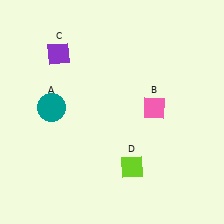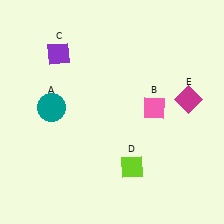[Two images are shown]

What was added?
A magenta diamond (E) was added in Image 2.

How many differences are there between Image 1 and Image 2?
There is 1 difference between the two images.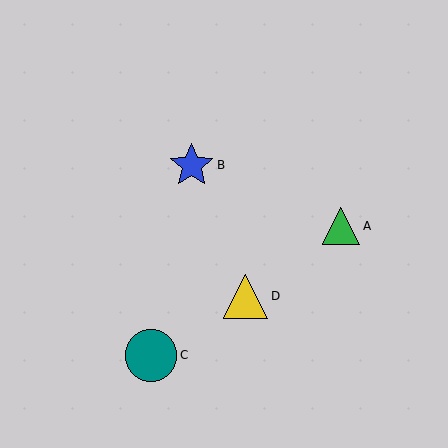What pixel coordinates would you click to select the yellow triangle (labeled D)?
Click at (246, 296) to select the yellow triangle D.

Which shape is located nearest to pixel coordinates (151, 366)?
The teal circle (labeled C) at (151, 355) is nearest to that location.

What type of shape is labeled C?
Shape C is a teal circle.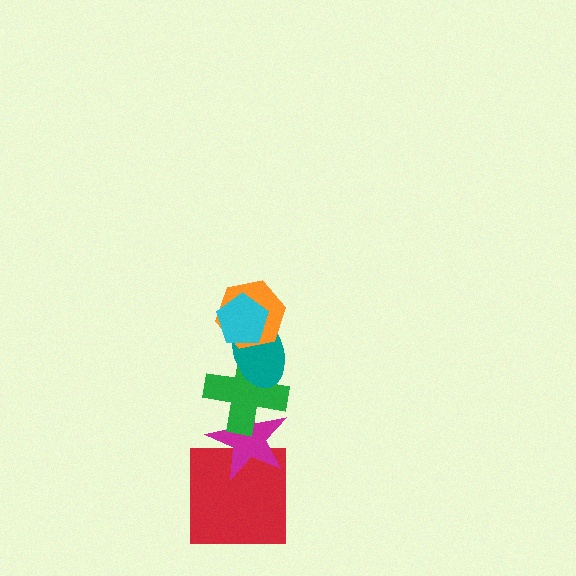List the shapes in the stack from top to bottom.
From top to bottom: the cyan pentagon, the orange hexagon, the teal ellipse, the green cross, the magenta star, the red square.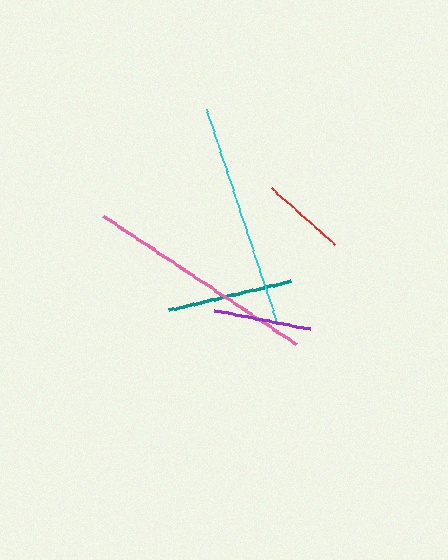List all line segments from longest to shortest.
From longest to shortest: pink, cyan, teal, purple, red.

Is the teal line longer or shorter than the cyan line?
The cyan line is longer than the teal line.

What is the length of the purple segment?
The purple segment is approximately 97 pixels long.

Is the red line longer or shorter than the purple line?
The purple line is longer than the red line.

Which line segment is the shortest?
The red line is the shortest at approximately 85 pixels.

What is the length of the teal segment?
The teal segment is approximately 125 pixels long.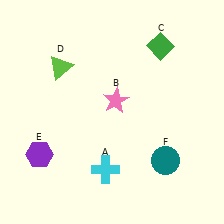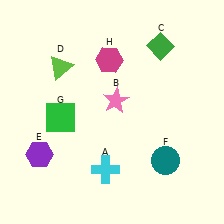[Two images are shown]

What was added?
A green square (G), a magenta hexagon (H) were added in Image 2.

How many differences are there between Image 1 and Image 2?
There are 2 differences between the two images.